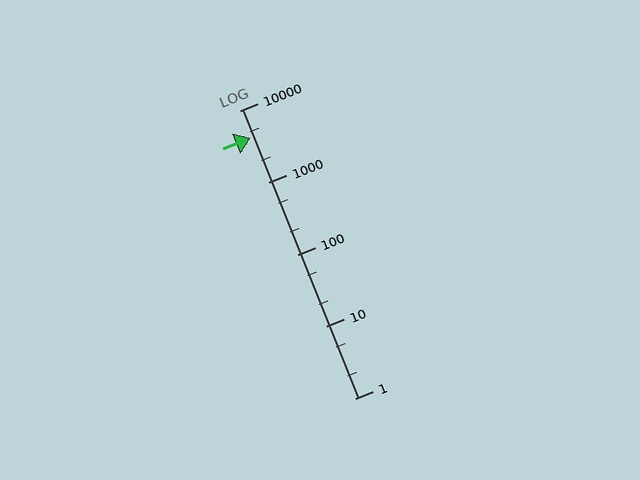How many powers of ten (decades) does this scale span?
The scale spans 4 decades, from 1 to 10000.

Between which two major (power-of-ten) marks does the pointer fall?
The pointer is between 1000 and 10000.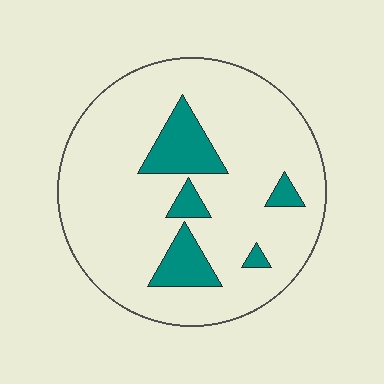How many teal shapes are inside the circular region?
5.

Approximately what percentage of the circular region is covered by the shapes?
Approximately 15%.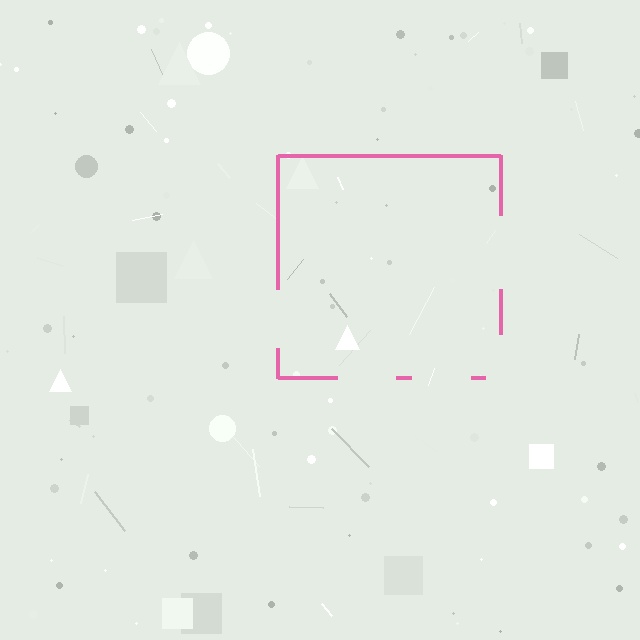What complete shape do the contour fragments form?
The contour fragments form a square.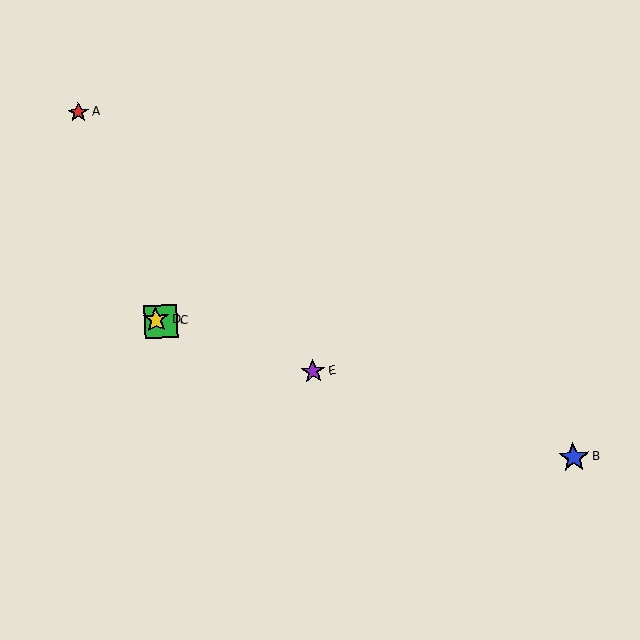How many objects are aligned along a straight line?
4 objects (B, C, D, E) are aligned along a straight line.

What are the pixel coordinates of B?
Object B is at (574, 457).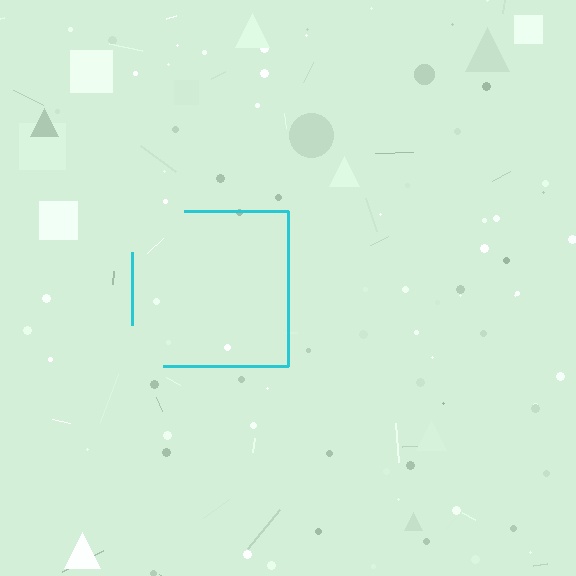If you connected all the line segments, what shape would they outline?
They would outline a square.